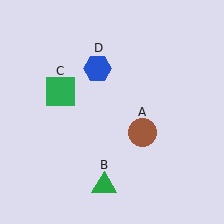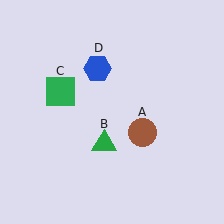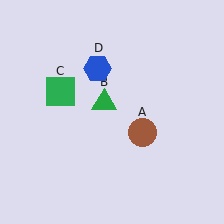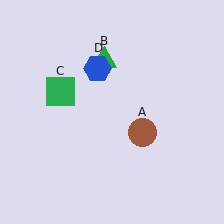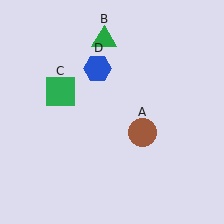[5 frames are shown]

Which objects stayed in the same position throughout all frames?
Brown circle (object A) and green square (object C) and blue hexagon (object D) remained stationary.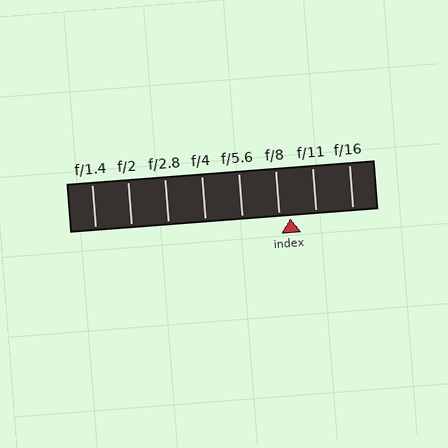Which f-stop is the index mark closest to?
The index mark is closest to f/8.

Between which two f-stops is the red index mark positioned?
The index mark is between f/8 and f/11.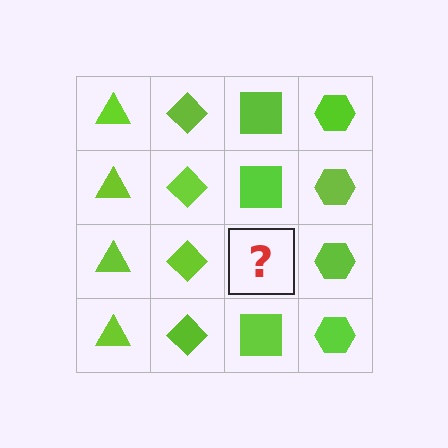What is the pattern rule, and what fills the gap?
The rule is that each column has a consistent shape. The gap should be filled with a lime square.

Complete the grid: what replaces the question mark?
The question mark should be replaced with a lime square.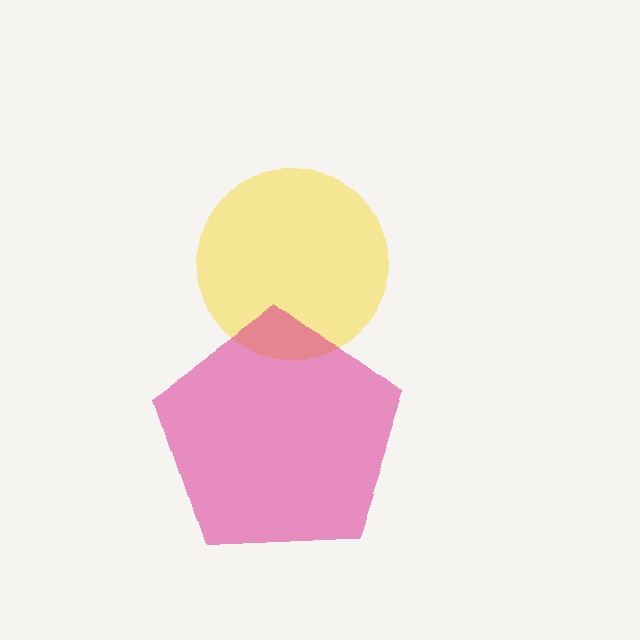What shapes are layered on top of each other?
The layered shapes are: a yellow circle, a magenta pentagon.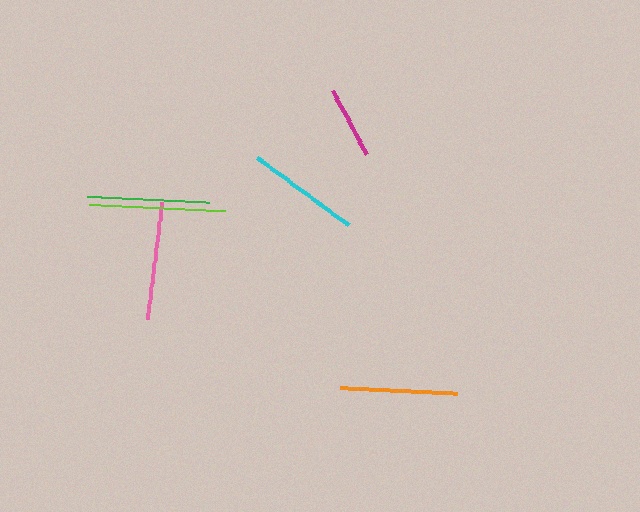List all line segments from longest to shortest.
From longest to shortest: lime, green, pink, orange, cyan, magenta.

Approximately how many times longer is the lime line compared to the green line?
The lime line is approximately 1.1 times the length of the green line.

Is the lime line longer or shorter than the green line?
The lime line is longer than the green line.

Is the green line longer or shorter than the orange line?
The green line is longer than the orange line.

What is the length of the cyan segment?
The cyan segment is approximately 115 pixels long.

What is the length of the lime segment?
The lime segment is approximately 136 pixels long.